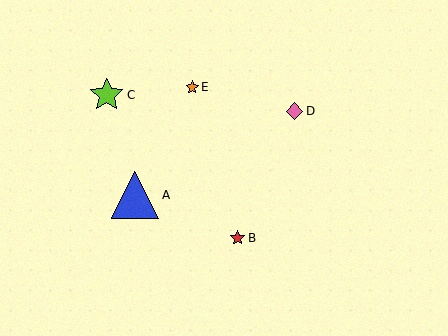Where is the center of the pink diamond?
The center of the pink diamond is at (294, 111).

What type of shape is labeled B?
Shape B is a red star.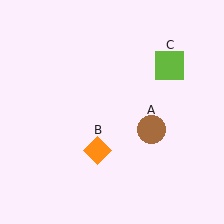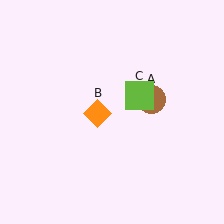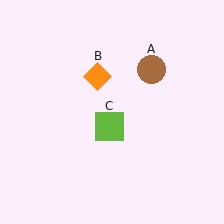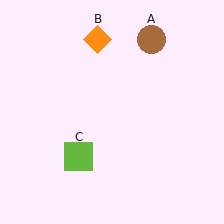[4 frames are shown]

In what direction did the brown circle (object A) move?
The brown circle (object A) moved up.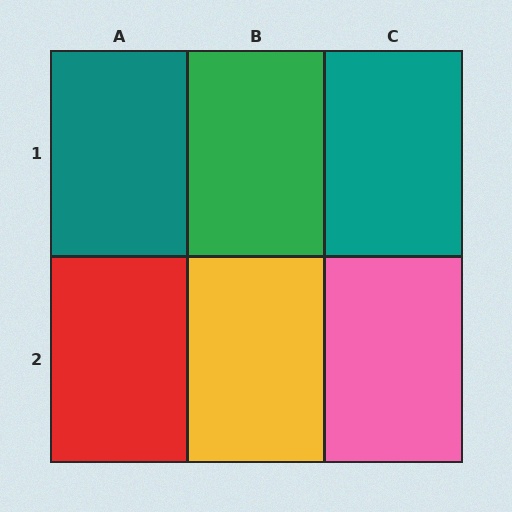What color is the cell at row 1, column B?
Green.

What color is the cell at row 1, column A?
Teal.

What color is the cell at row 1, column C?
Teal.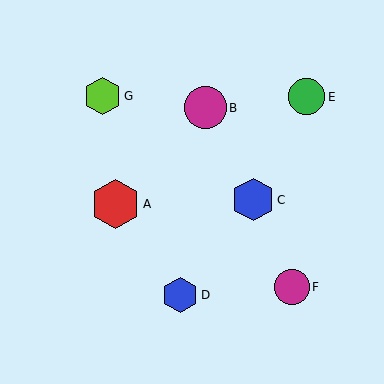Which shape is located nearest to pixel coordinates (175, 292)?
The blue hexagon (labeled D) at (180, 295) is nearest to that location.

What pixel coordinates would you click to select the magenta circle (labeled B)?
Click at (205, 108) to select the magenta circle B.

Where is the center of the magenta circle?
The center of the magenta circle is at (292, 287).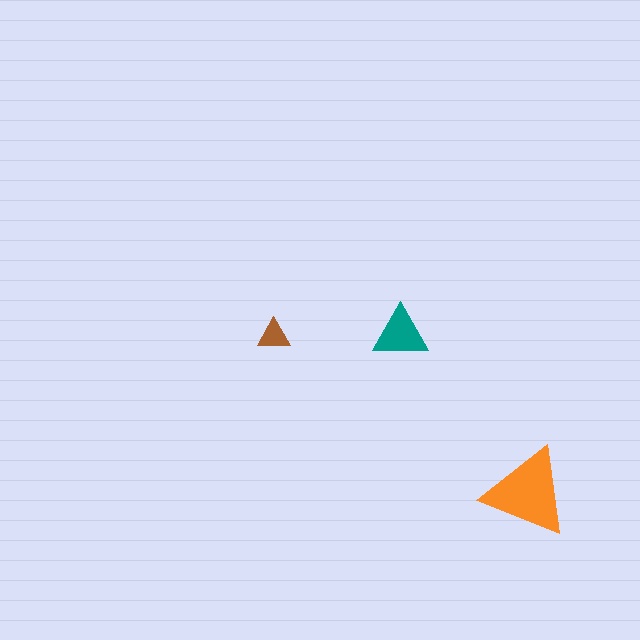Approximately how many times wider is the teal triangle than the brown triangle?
About 1.5 times wider.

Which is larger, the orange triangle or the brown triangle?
The orange one.